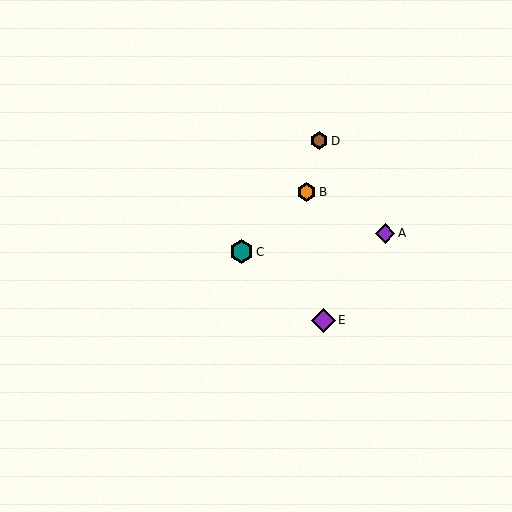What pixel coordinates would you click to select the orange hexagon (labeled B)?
Click at (307, 192) to select the orange hexagon B.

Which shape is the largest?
The purple diamond (labeled E) is the largest.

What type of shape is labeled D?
Shape D is a brown hexagon.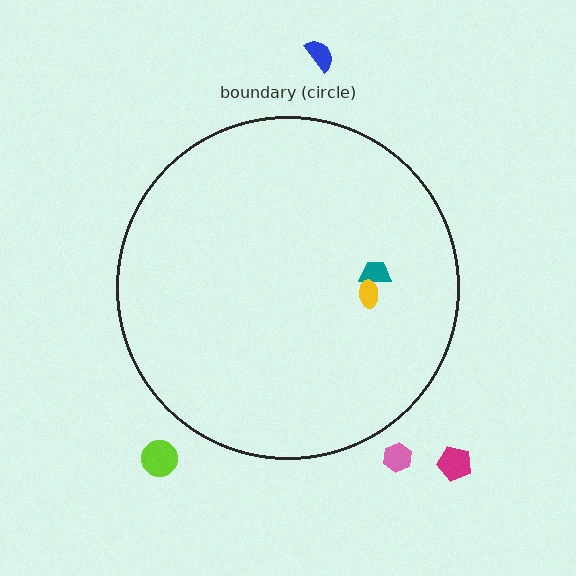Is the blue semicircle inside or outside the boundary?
Outside.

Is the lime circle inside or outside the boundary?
Outside.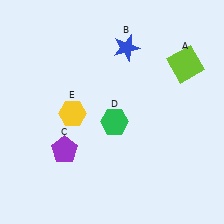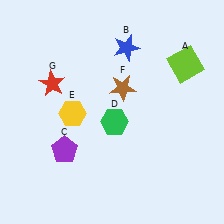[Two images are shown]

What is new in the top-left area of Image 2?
A red star (G) was added in the top-left area of Image 2.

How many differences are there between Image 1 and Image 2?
There are 2 differences between the two images.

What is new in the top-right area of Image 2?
A brown star (F) was added in the top-right area of Image 2.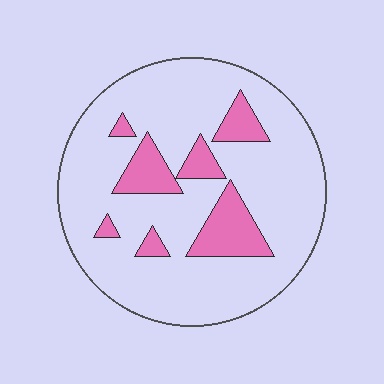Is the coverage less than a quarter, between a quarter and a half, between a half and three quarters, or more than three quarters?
Less than a quarter.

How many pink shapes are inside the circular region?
7.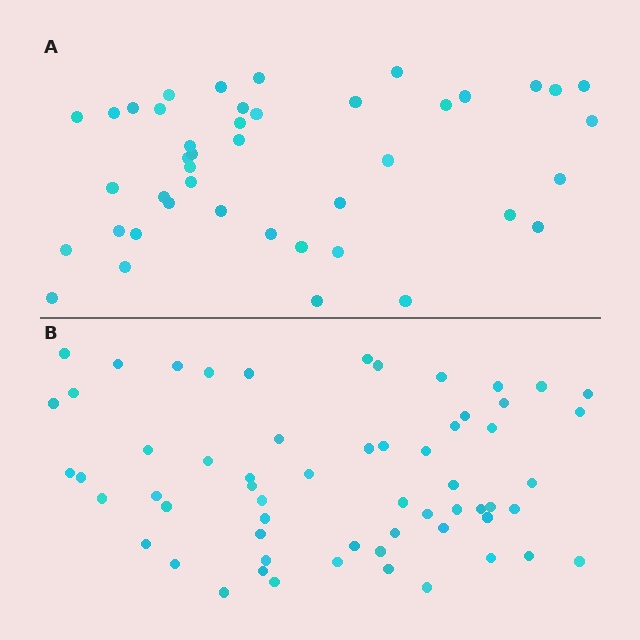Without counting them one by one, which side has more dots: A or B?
Region B (the bottom region) has more dots.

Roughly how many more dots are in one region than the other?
Region B has approximately 15 more dots than region A.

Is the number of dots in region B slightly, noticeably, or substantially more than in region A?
Region B has noticeably more, but not dramatically so. The ratio is roughly 1.4 to 1.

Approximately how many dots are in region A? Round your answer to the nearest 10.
About 40 dots. (The exact count is 43, which rounds to 40.)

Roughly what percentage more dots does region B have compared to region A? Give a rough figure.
About 40% more.